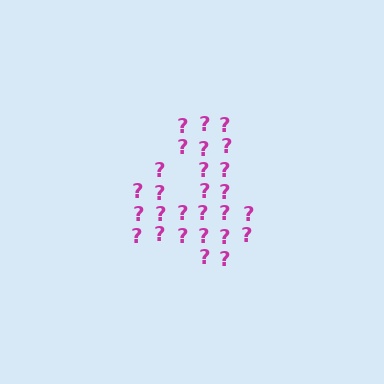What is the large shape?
The large shape is the digit 4.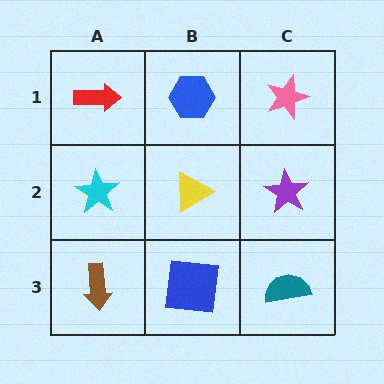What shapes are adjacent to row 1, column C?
A purple star (row 2, column C), a blue hexagon (row 1, column B).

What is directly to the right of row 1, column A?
A blue hexagon.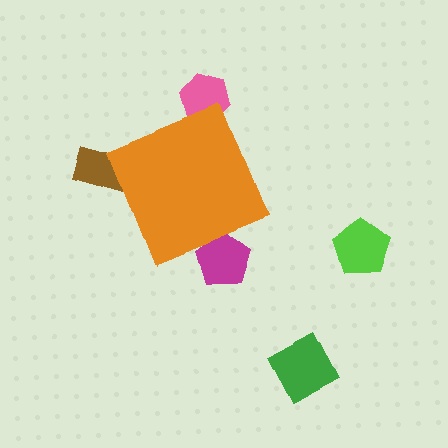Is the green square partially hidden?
No, the green square is fully visible.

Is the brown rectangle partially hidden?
Yes, the brown rectangle is partially hidden behind the orange diamond.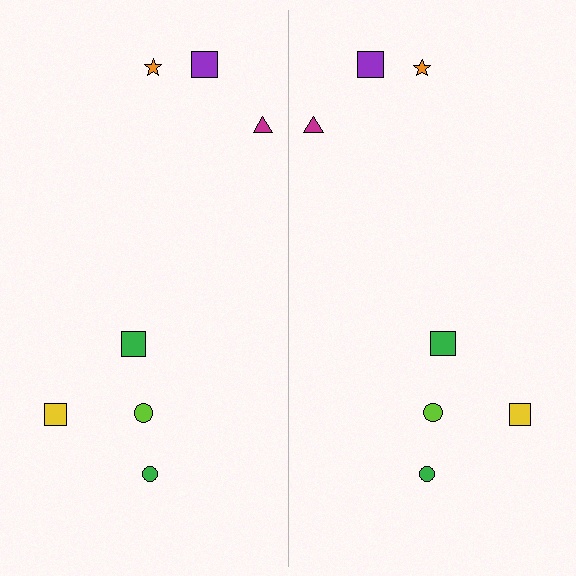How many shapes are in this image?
There are 14 shapes in this image.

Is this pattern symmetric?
Yes, this pattern has bilateral (reflection) symmetry.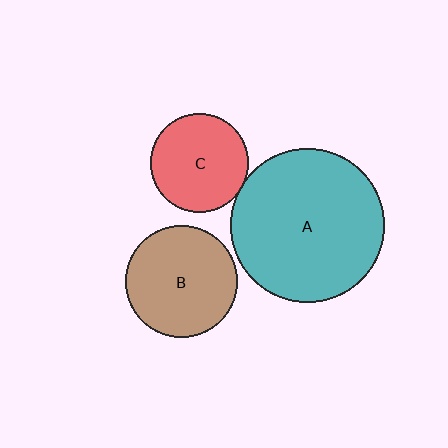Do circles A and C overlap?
Yes.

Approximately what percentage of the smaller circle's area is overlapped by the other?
Approximately 5%.